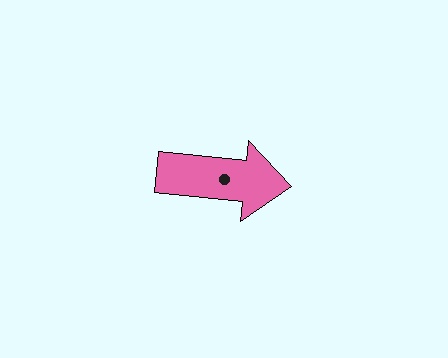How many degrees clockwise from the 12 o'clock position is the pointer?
Approximately 96 degrees.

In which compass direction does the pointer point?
East.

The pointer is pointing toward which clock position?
Roughly 3 o'clock.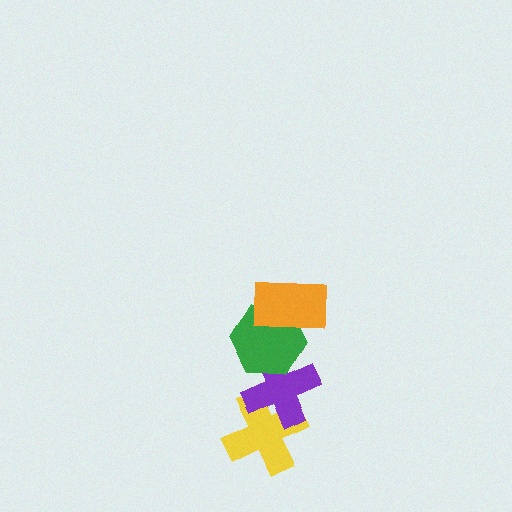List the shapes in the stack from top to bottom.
From top to bottom: the orange rectangle, the green hexagon, the purple cross, the yellow cross.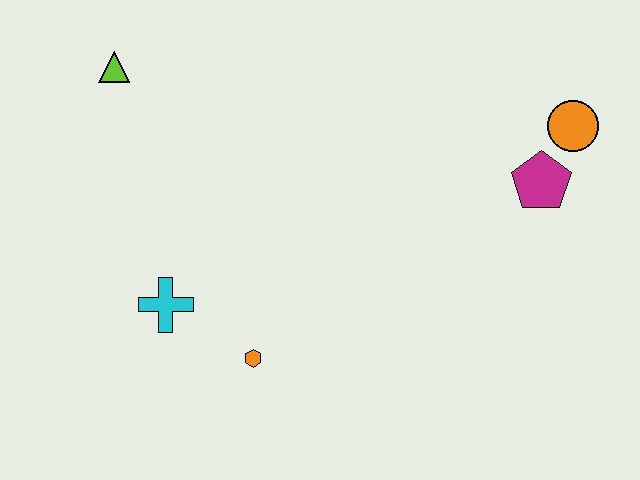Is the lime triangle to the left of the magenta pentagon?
Yes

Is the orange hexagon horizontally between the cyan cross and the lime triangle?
No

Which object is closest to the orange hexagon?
The cyan cross is closest to the orange hexagon.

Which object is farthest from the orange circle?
The lime triangle is farthest from the orange circle.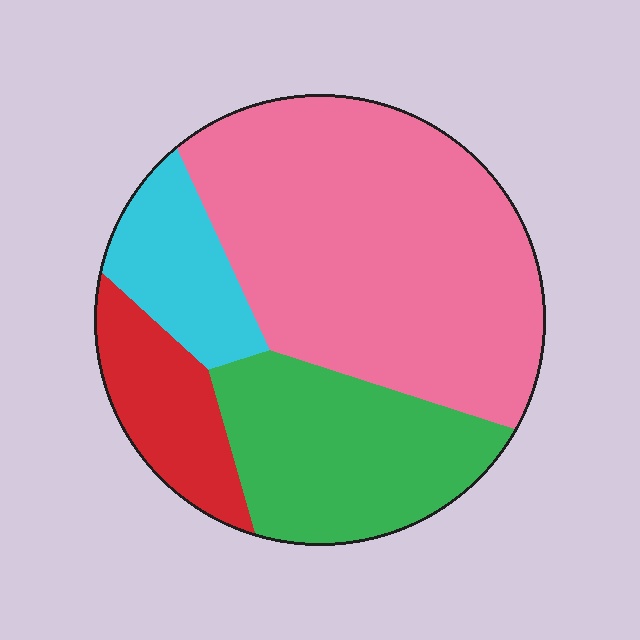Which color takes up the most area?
Pink, at roughly 50%.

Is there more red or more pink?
Pink.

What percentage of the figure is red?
Red covers about 10% of the figure.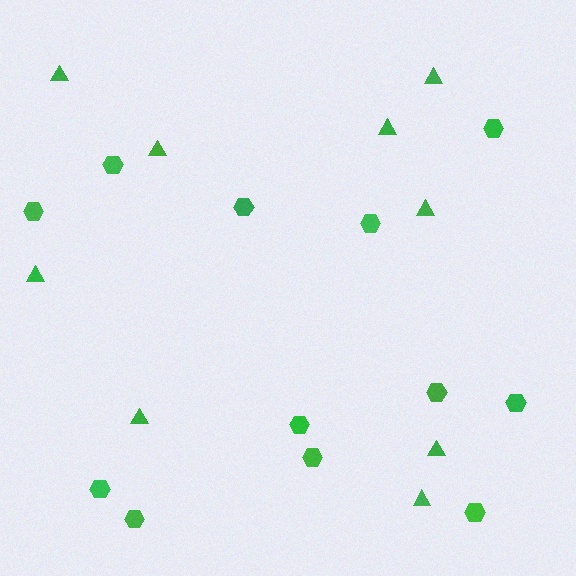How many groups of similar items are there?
There are 2 groups: one group of triangles (9) and one group of hexagons (12).